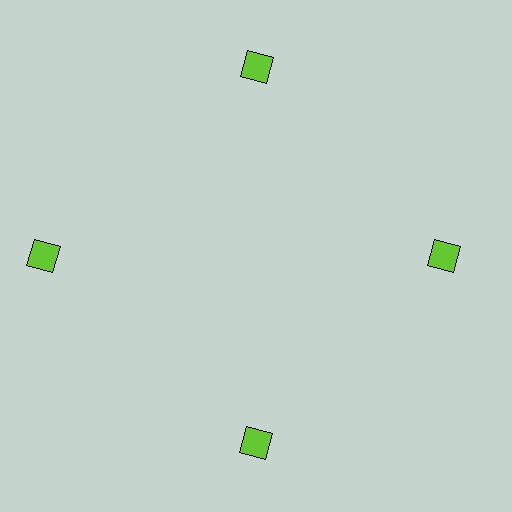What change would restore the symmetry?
The symmetry would be restored by moving it inward, back onto the ring so that all 4 squares sit at equal angles and equal distance from the center.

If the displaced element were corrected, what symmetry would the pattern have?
It would have 4-fold rotational symmetry — the pattern would map onto itself every 90 degrees.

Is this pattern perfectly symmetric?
No. The 4 lime squares are arranged in a ring, but one element near the 9 o'clock position is pushed outward from the center, breaking the 4-fold rotational symmetry.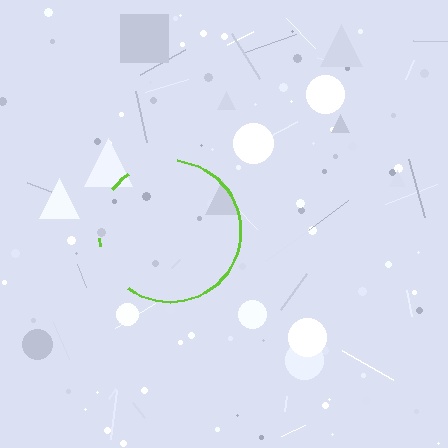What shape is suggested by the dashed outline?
The dashed outline suggests a circle.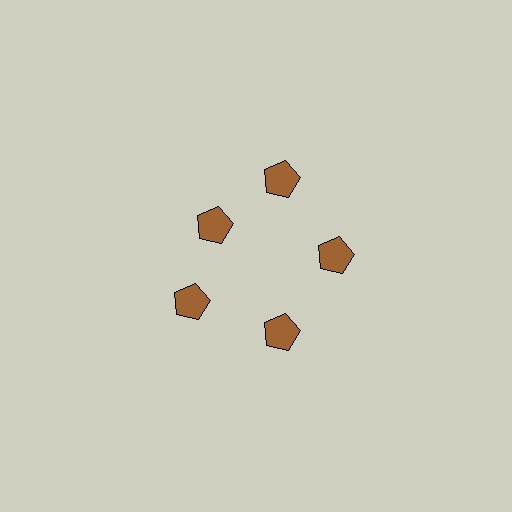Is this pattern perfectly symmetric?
No. The 5 brown pentagons are arranged in a ring, but one element near the 10 o'clock position is pulled inward toward the center, breaking the 5-fold rotational symmetry.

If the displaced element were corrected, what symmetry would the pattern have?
It would have 5-fold rotational symmetry — the pattern would map onto itself every 72 degrees.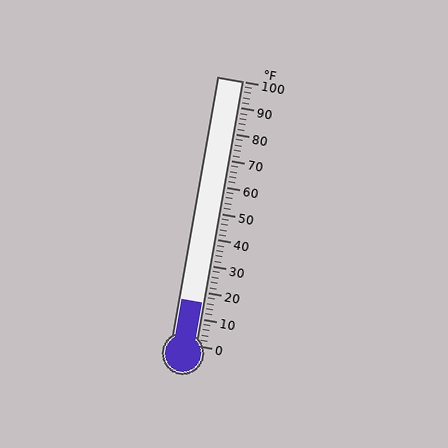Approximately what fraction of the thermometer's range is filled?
The thermometer is filled to approximately 15% of its range.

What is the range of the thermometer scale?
The thermometer scale ranges from 0°F to 100°F.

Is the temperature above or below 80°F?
The temperature is below 80°F.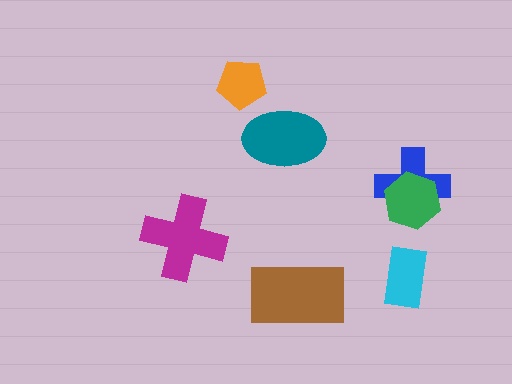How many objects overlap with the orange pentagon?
0 objects overlap with the orange pentagon.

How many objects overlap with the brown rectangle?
0 objects overlap with the brown rectangle.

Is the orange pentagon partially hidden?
No, no other shape covers it.